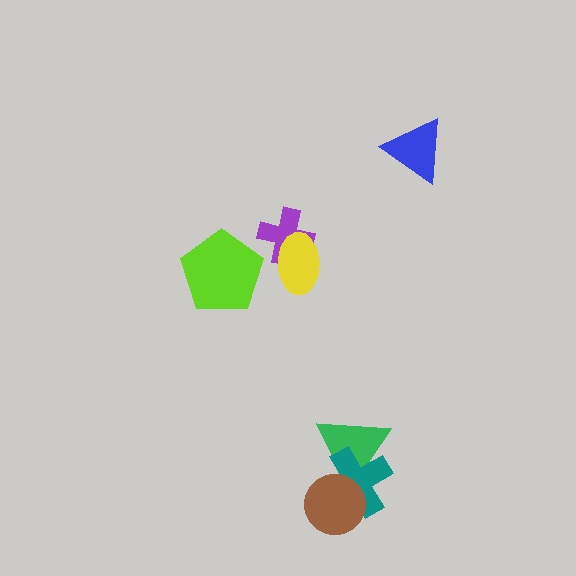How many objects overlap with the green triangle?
2 objects overlap with the green triangle.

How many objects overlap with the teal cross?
2 objects overlap with the teal cross.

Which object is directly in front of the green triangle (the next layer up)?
The teal cross is directly in front of the green triangle.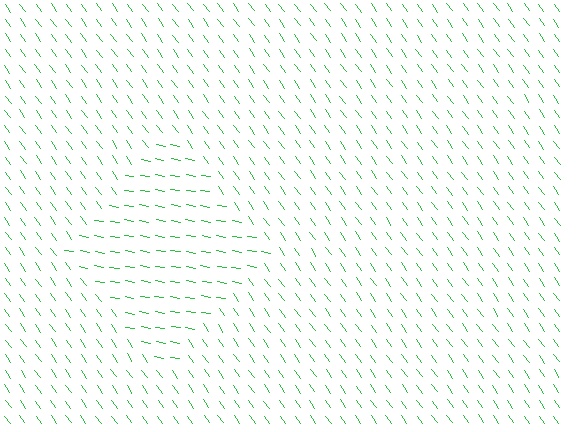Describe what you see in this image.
The image is filled with small green line segments. A diamond region in the image has lines oriented differently from the surrounding lines, creating a visible texture boundary.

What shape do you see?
I see a diamond.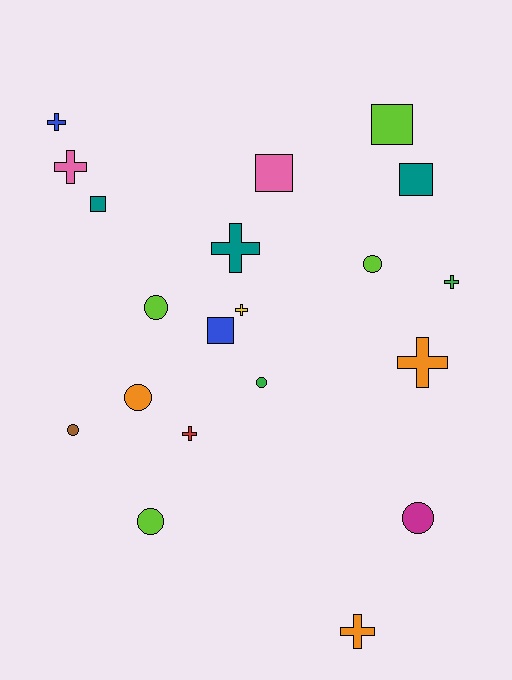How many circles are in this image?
There are 7 circles.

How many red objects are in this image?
There is 1 red object.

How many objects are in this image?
There are 20 objects.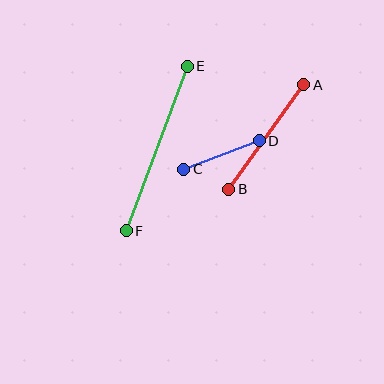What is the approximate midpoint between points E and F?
The midpoint is at approximately (157, 148) pixels.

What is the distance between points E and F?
The distance is approximately 176 pixels.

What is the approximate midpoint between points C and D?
The midpoint is at approximately (221, 155) pixels.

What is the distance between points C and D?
The distance is approximately 81 pixels.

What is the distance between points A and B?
The distance is approximately 129 pixels.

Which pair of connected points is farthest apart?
Points E and F are farthest apart.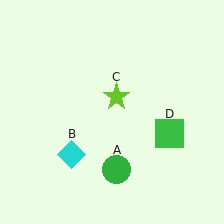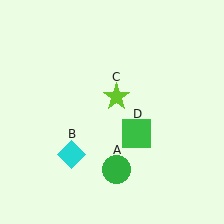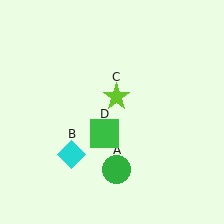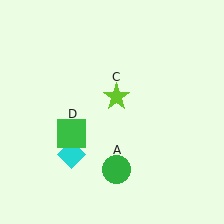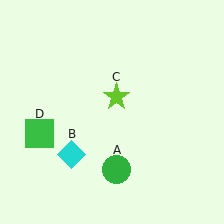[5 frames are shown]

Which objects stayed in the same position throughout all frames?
Green circle (object A) and cyan diamond (object B) and lime star (object C) remained stationary.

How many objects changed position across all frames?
1 object changed position: green square (object D).